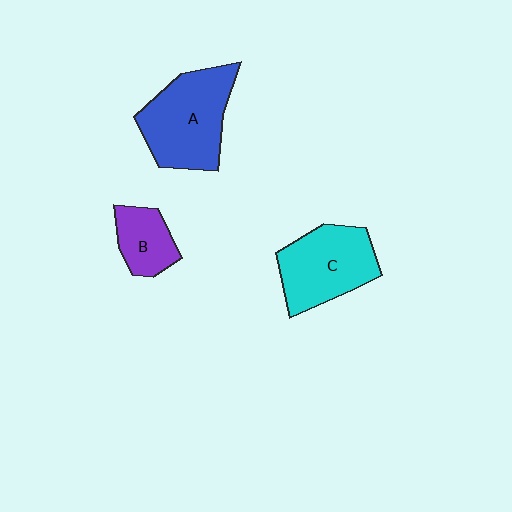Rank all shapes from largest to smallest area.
From largest to smallest: A (blue), C (cyan), B (purple).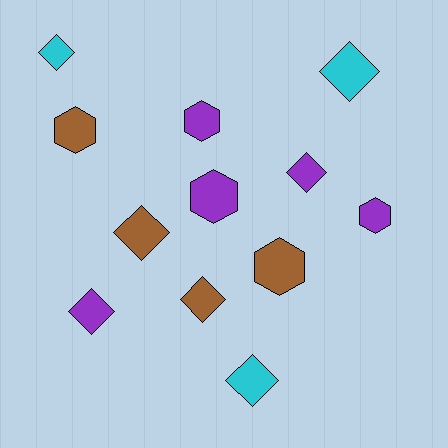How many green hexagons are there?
There are no green hexagons.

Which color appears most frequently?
Purple, with 5 objects.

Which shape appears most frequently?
Diamond, with 7 objects.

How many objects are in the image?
There are 12 objects.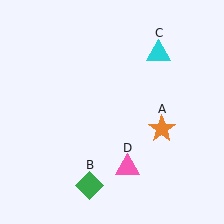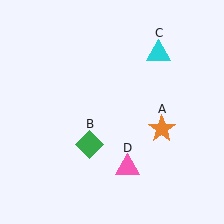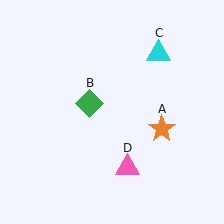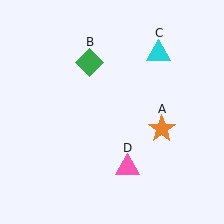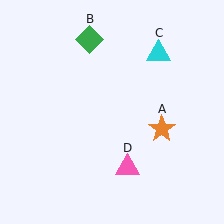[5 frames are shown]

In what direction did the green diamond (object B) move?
The green diamond (object B) moved up.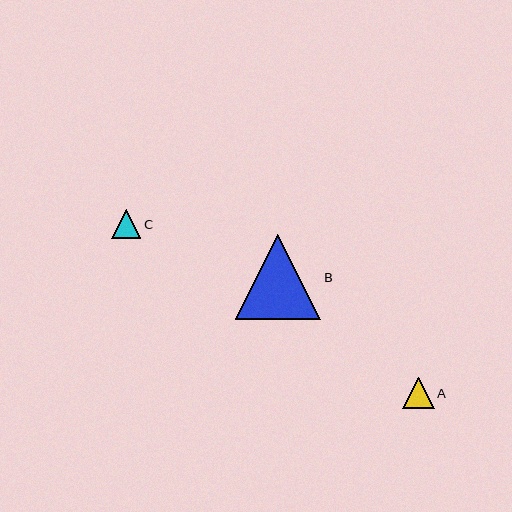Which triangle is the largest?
Triangle B is the largest with a size of approximately 85 pixels.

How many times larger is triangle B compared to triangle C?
Triangle B is approximately 2.9 times the size of triangle C.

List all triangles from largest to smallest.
From largest to smallest: B, A, C.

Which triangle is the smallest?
Triangle C is the smallest with a size of approximately 29 pixels.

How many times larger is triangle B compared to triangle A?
Triangle B is approximately 2.7 times the size of triangle A.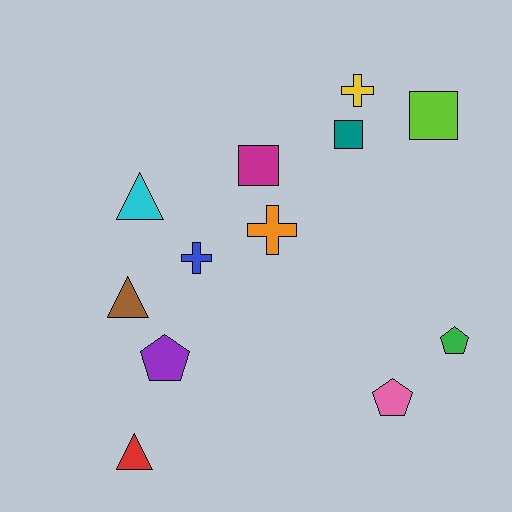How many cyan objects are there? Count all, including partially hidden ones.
There is 1 cyan object.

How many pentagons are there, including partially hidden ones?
There are 3 pentagons.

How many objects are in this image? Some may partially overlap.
There are 12 objects.